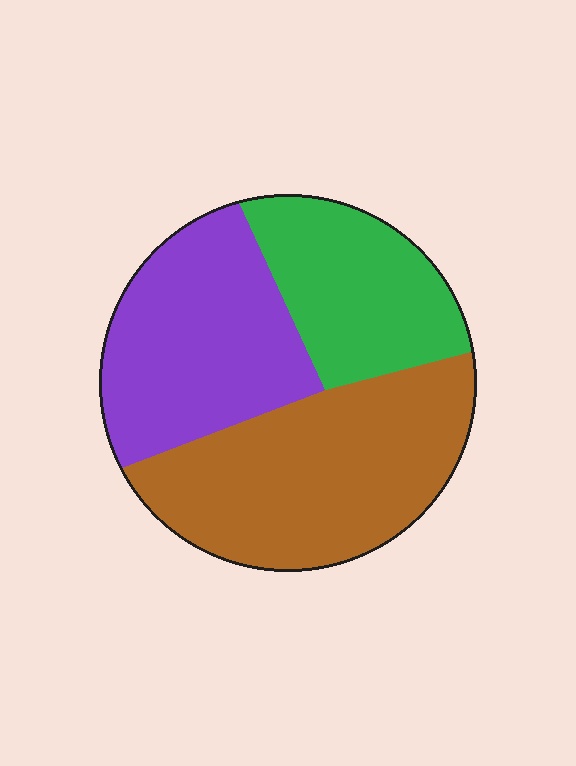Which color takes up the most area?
Brown, at roughly 40%.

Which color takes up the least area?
Green, at roughly 25%.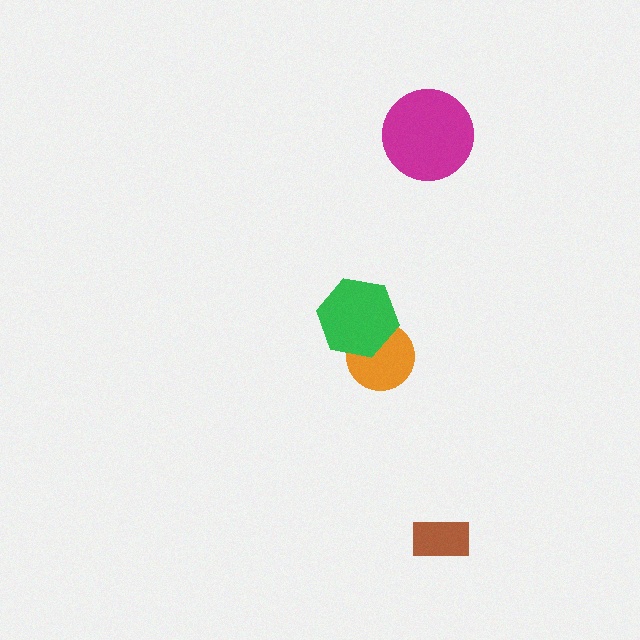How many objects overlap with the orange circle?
1 object overlaps with the orange circle.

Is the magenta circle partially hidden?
No, no other shape covers it.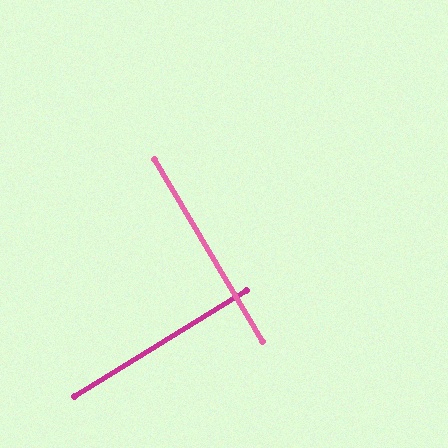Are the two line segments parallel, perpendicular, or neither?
Perpendicular — they meet at approximately 89°.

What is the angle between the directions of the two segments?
Approximately 89 degrees.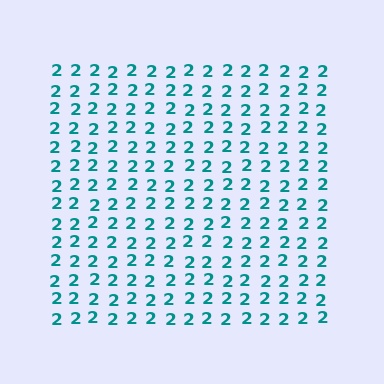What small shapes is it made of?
It is made of small digit 2's.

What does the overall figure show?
The overall figure shows a square.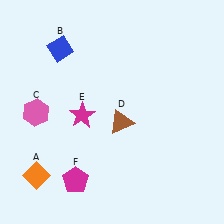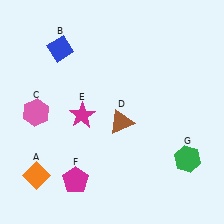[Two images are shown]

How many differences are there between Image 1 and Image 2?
There is 1 difference between the two images.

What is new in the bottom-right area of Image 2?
A green hexagon (G) was added in the bottom-right area of Image 2.